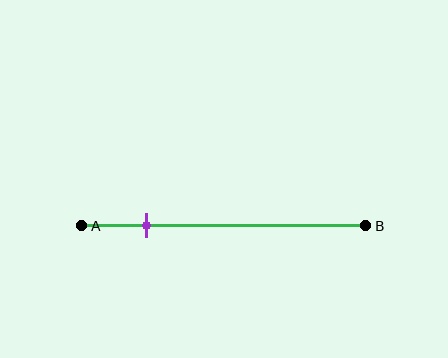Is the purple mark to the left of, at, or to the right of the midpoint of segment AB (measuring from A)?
The purple mark is to the left of the midpoint of segment AB.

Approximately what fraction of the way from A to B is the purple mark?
The purple mark is approximately 25% of the way from A to B.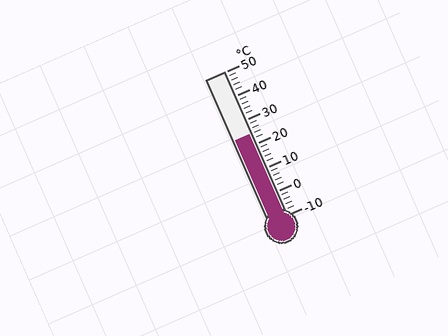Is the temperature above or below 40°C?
The temperature is below 40°C.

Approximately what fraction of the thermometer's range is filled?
The thermometer is filled to approximately 55% of its range.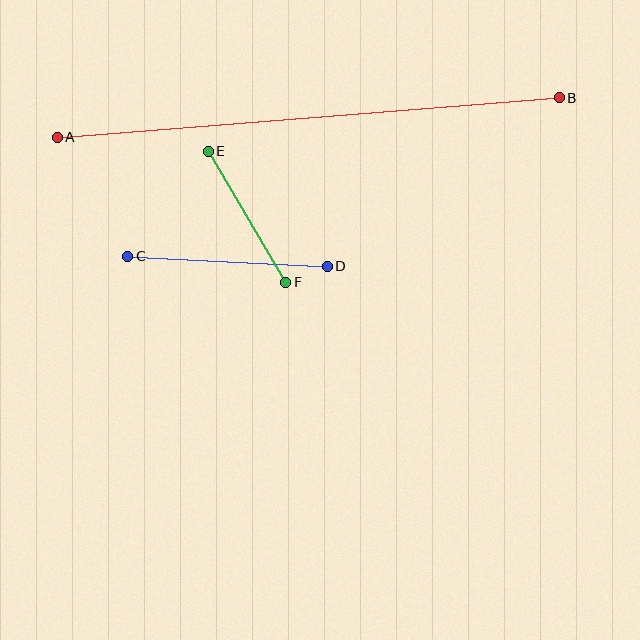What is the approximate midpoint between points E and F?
The midpoint is at approximately (247, 217) pixels.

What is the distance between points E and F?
The distance is approximately 152 pixels.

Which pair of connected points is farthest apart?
Points A and B are farthest apart.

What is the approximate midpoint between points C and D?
The midpoint is at approximately (228, 261) pixels.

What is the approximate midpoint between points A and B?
The midpoint is at approximately (308, 117) pixels.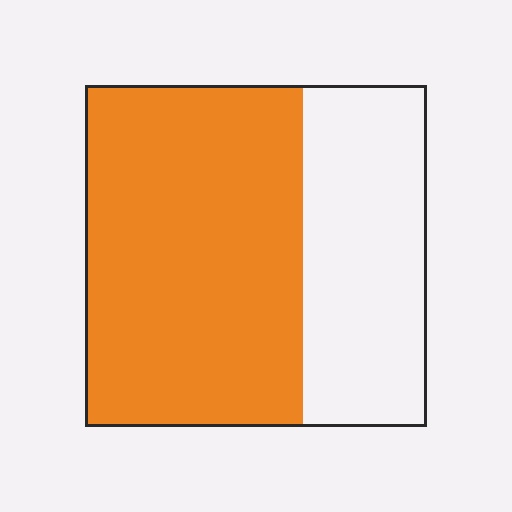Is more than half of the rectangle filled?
Yes.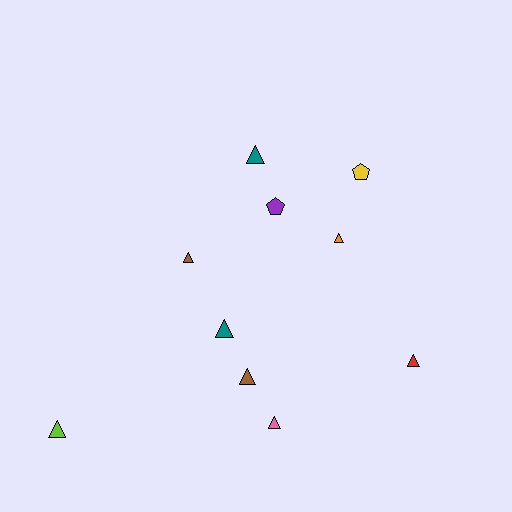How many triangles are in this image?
There are 8 triangles.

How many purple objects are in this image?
There is 1 purple object.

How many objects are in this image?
There are 10 objects.